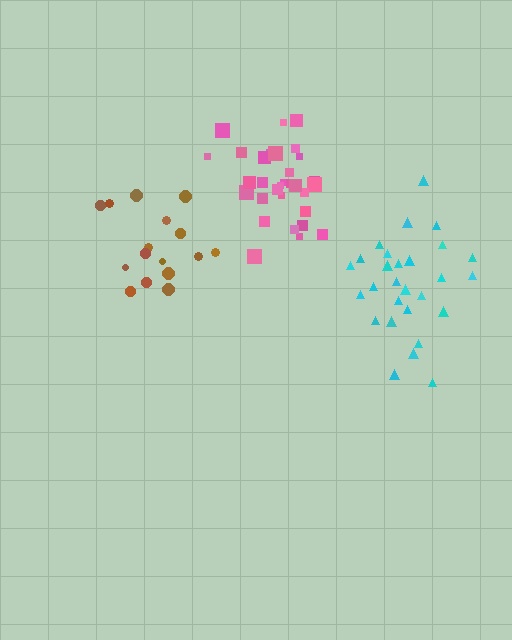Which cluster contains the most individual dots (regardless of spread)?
Pink (32).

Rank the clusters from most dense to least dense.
pink, cyan, brown.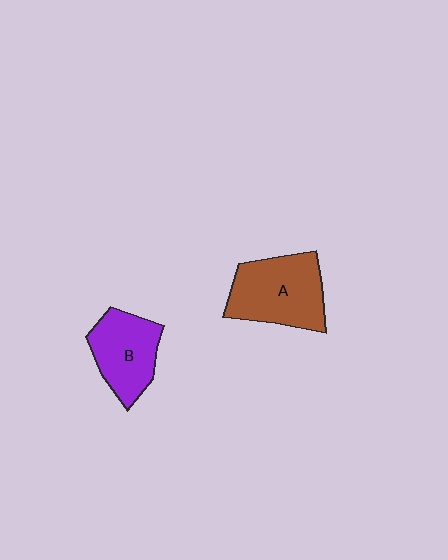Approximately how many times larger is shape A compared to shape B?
Approximately 1.3 times.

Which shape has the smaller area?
Shape B (purple).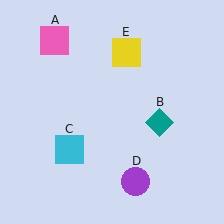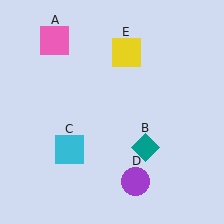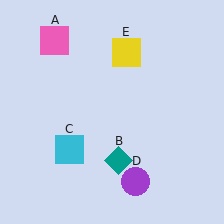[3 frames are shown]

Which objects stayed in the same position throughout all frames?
Pink square (object A) and cyan square (object C) and purple circle (object D) and yellow square (object E) remained stationary.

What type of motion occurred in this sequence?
The teal diamond (object B) rotated clockwise around the center of the scene.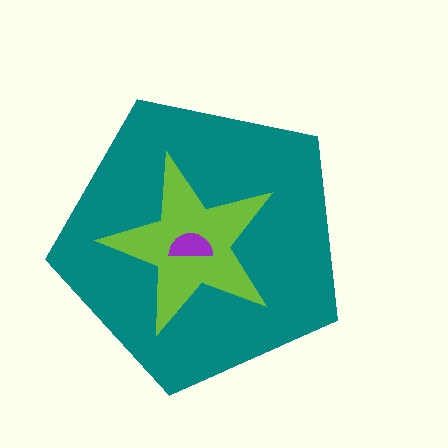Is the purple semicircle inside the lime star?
Yes.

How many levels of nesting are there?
3.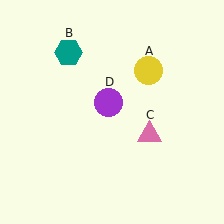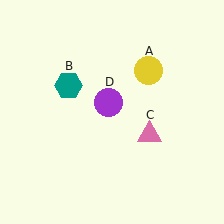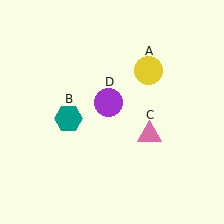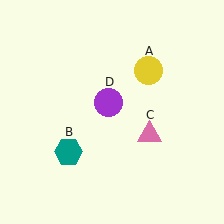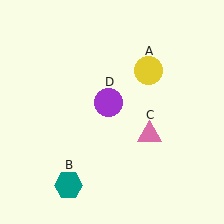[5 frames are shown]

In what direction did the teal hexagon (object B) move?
The teal hexagon (object B) moved down.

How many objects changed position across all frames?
1 object changed position: teal hexagon (object B).